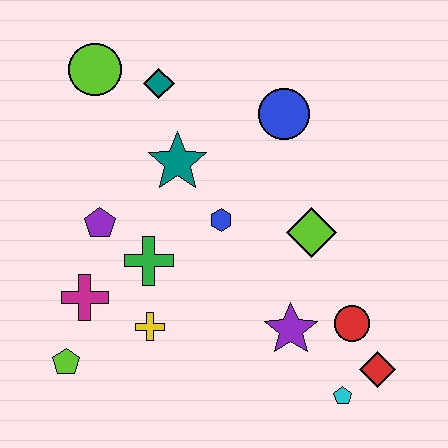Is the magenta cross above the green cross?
No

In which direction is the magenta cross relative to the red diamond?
The magenta cross is to the left of the red diamond.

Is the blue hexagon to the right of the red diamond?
No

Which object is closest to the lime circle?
The teal diamond is closest to the lime circle.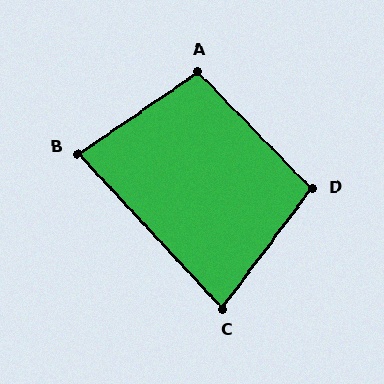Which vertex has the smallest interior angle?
C, at approximately 80 degrees.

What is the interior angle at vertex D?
Approximately 98 degrees (obtuse).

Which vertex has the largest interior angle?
A, at approximately 100 degrees.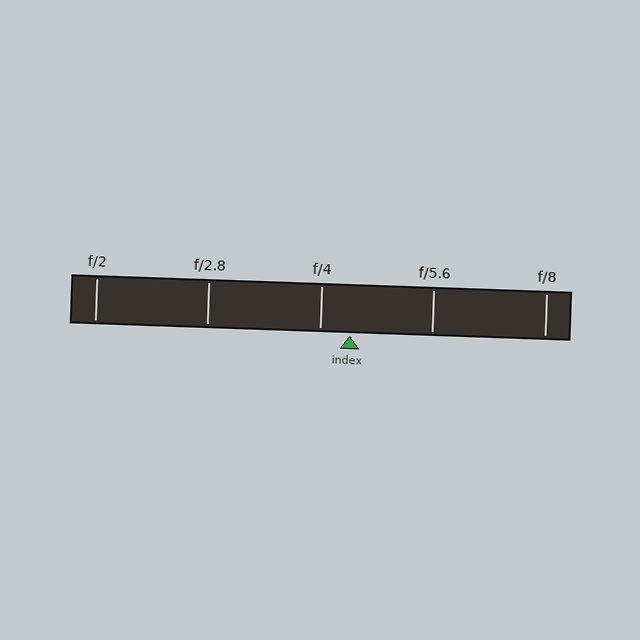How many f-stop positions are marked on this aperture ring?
There are 5 f-stop positions marked.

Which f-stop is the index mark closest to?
The index mark is closest to f/4.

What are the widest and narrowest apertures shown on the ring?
The widest aperture shown is f/2 and the narrowest is f/8.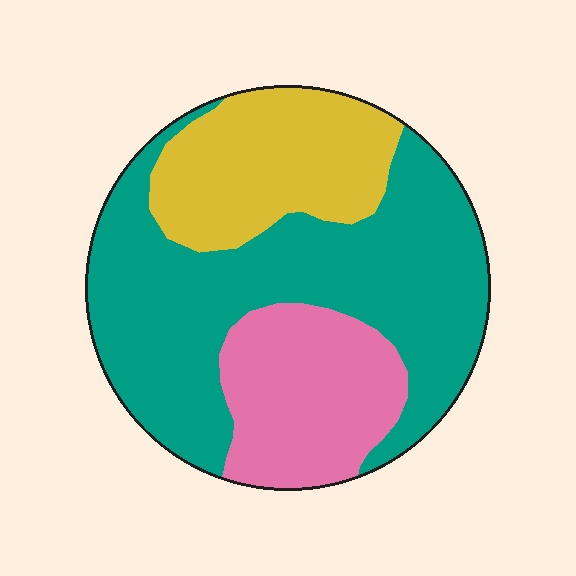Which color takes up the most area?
Teal, at roughly 55%.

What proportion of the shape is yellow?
Yellow covers 24% of the shape.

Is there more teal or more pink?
Teal.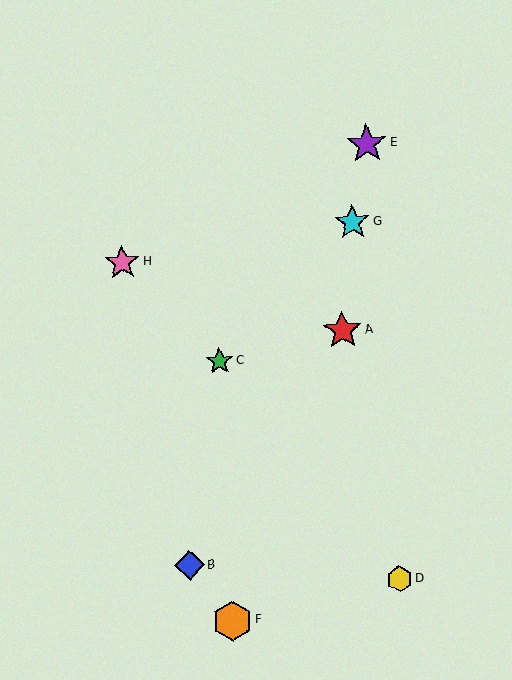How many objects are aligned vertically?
2 objects (C, F) are aligned vertically.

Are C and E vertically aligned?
No, C is at x≈219 and E is at x≈367.